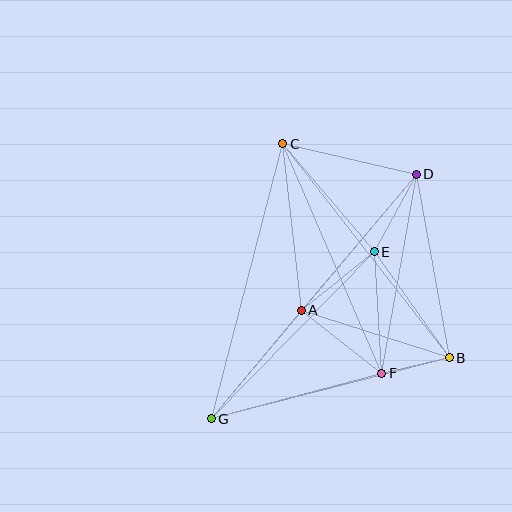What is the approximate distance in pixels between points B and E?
The distance between B and E is approximately 130 pixels.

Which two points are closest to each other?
Points B and F are closest to each other.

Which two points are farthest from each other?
Points D and G are farthest from each other.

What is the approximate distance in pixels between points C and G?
The distance between C and G is approximately 284 pixels.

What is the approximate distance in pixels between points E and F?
The distance between E and F is approximately 122 pixels.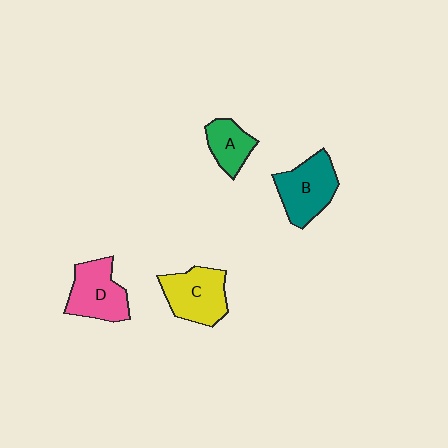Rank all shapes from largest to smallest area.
From largest to smallest: B (teal), C (yellow), D (pink), A (green).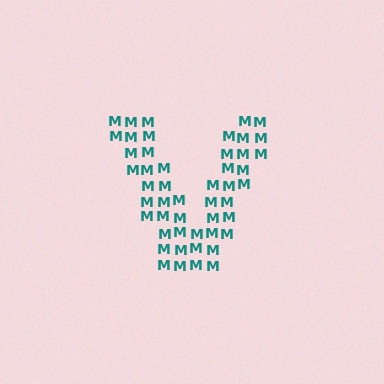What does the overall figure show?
The overall figure shows the letter V.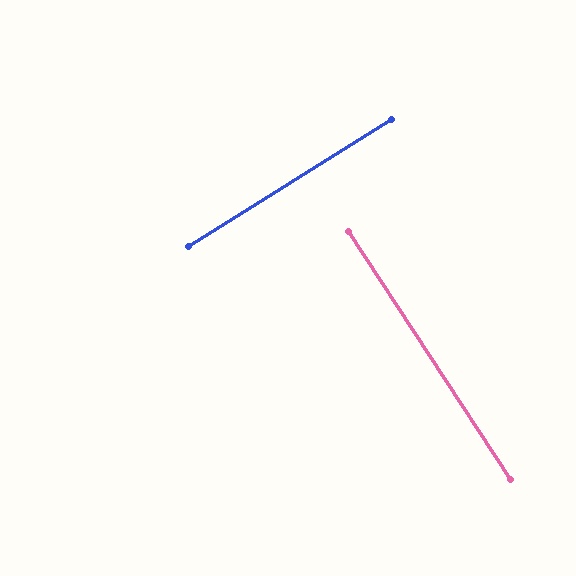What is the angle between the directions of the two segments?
Approximately 89 degrees.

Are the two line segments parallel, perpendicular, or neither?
Perpendicular — they meet at approximately 89°.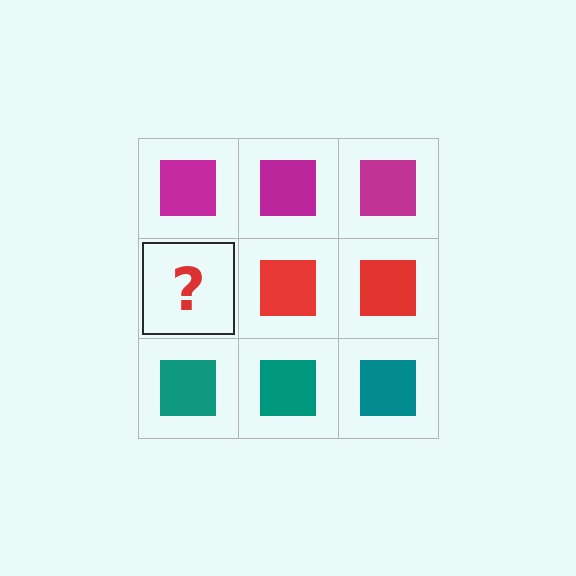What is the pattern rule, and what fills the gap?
The rule is that each row has a consistent color. The gap should be filled with a red square.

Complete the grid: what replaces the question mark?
The question mark should be replaced with a red square.